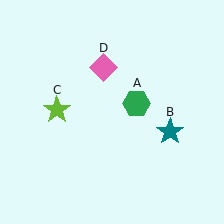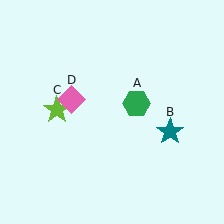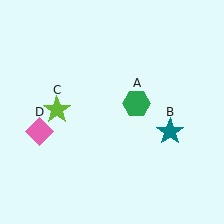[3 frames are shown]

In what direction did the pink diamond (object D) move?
The pink diamond (object D) moved down and to the left.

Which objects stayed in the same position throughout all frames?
Green hexagon (object A) and teal star (object B) and lime star (object C) remained stationary.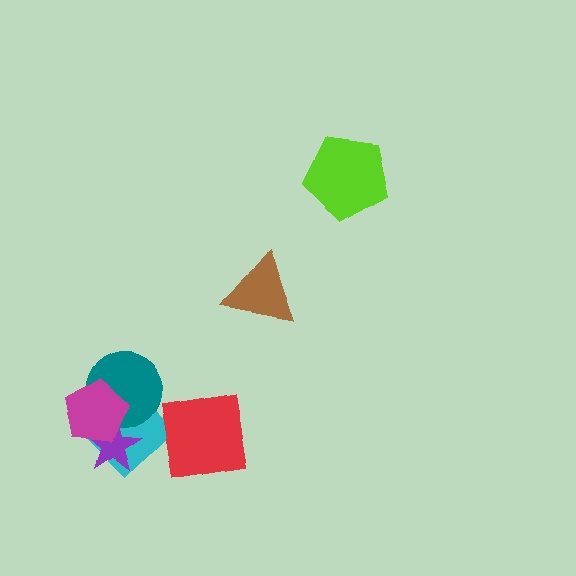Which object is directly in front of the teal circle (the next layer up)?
The purple star is directly in front of the teal circle.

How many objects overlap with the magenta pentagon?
3 objects overlap with the magenta pentagon.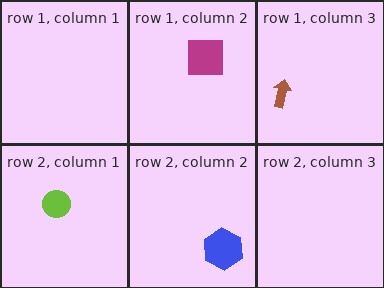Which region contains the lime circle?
The row 2, column 1 region.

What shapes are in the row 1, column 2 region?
The magenta square.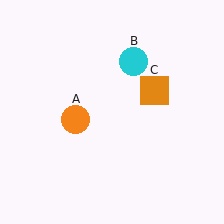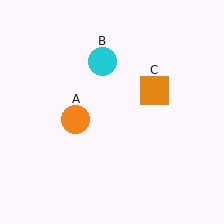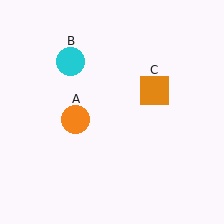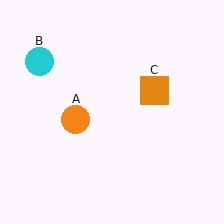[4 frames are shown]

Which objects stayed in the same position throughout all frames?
Orange circle (object A) and orange square (object C) remained stationary.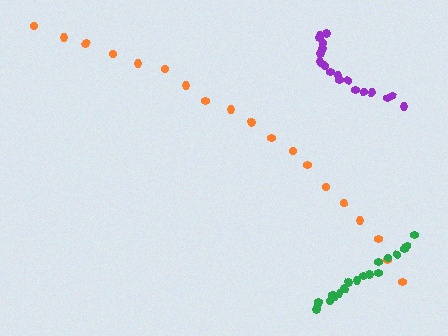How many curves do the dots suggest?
There are 3 distinct paths.